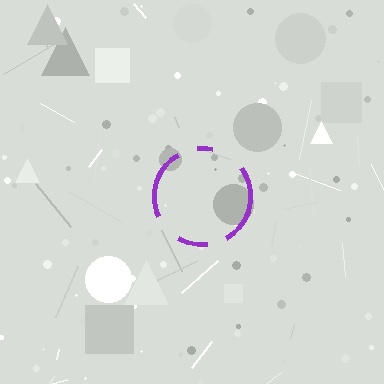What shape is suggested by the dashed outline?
The dashed outline suggests a circle.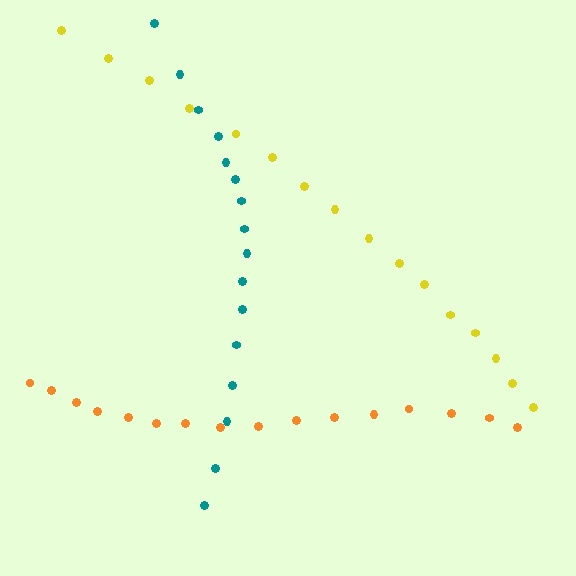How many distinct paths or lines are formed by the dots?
There are 3 distinct paths.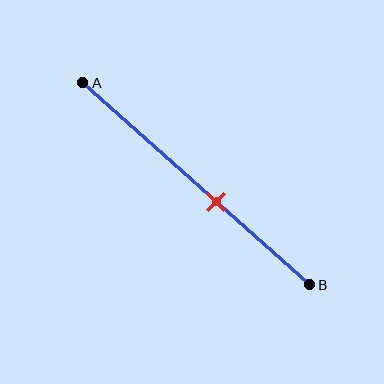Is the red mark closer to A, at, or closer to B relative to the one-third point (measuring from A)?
The red mark is closer to point B than the one-third point of segment AB.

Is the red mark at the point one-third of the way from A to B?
No, the mark is at about 60% from A, not at the 33% one-third point.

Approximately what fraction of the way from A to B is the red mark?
The red mark is approximately 60% of the way from A to B.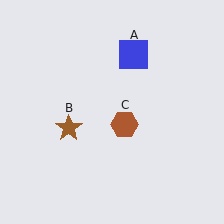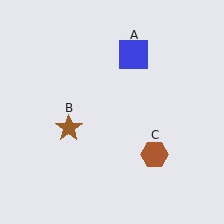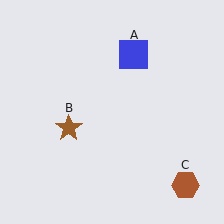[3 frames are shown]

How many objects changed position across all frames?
1 object changed position: brown hexagon (object C).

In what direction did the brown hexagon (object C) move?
The brown hexagon (object C) moved down and to the right.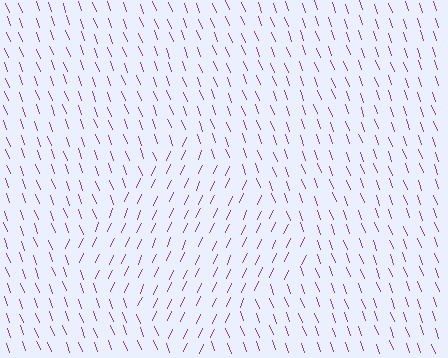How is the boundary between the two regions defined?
The boundary is defined purely by a change in line orientation (approximately 45 degrees difference). All lines are the same color and thickness.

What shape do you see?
I see a diamond.